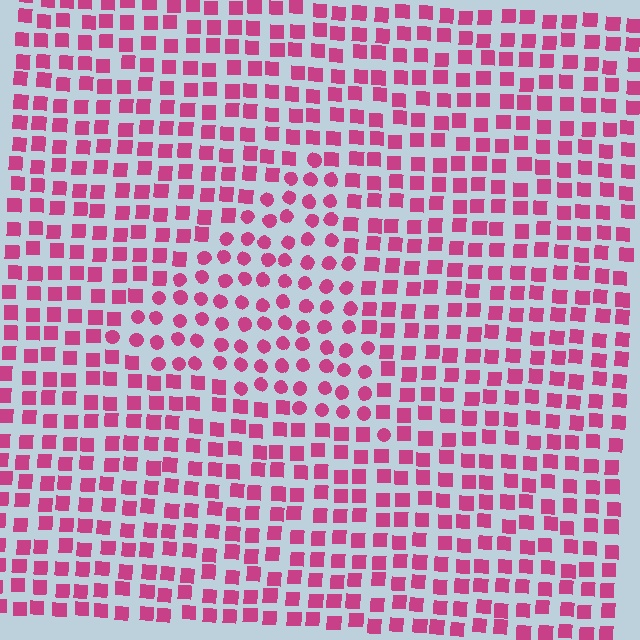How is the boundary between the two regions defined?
The boundary is defined by a change in element shape: circles inside vs. squares outside. All elements share the same color and spacing.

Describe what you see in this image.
The image is filled with small magenta elements arranged in a uniform grid. A triangle-shaped region contains circles, while the surrounding area contains squares. The boundary is defined purely by the change in element shape.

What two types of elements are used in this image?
The image uses circles inside the triangle region and squares outside it.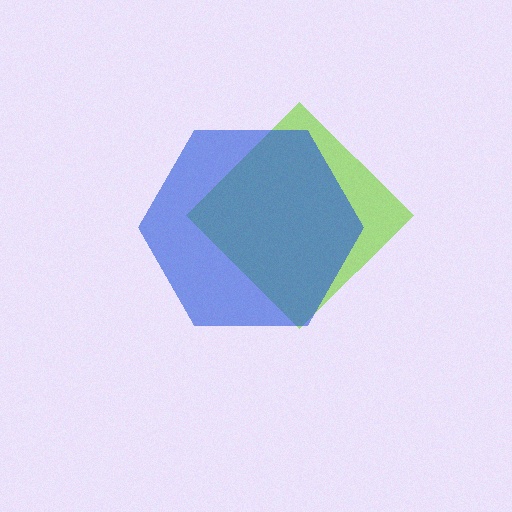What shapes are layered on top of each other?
The layered shapes are: a lime diamond, a blue hexagon.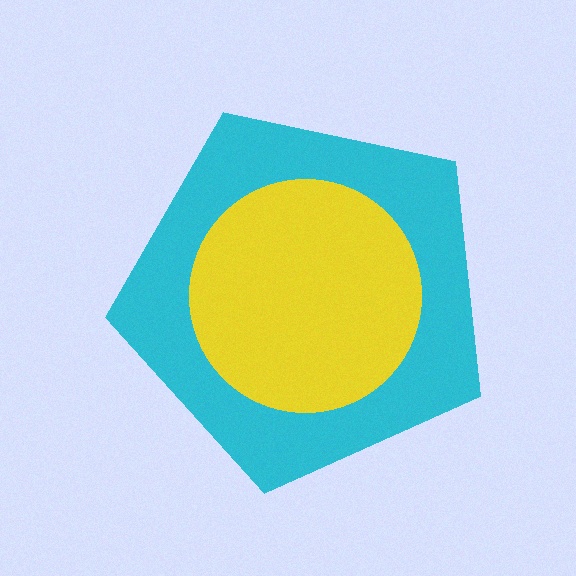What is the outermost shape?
The cyan pentagon.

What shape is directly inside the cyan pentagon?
The yellow circle.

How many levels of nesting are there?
2.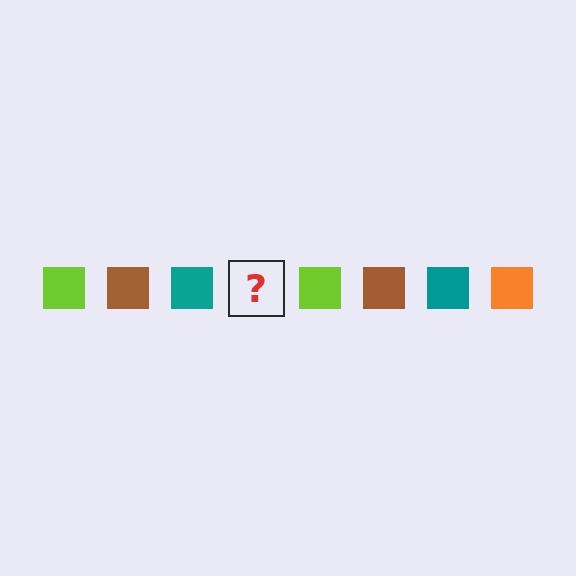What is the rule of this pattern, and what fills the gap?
The rule is that the pattern cycles through lime, brown, teal, orange squares. The gap should be filled with an orange square.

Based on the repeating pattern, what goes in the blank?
The blank should be an orange square.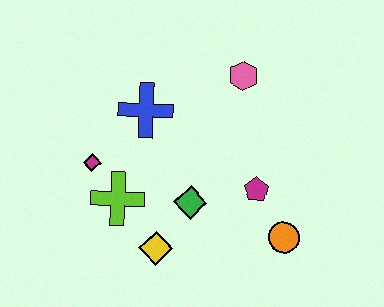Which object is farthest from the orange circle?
The magenta diamond is farthest from the orange circle.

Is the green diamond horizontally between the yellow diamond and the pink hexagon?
Yes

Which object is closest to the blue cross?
The magenta diamond is closest to the blue cross.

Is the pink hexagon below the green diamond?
No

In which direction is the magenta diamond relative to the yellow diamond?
The magenta diamond is above the yellow diamond.